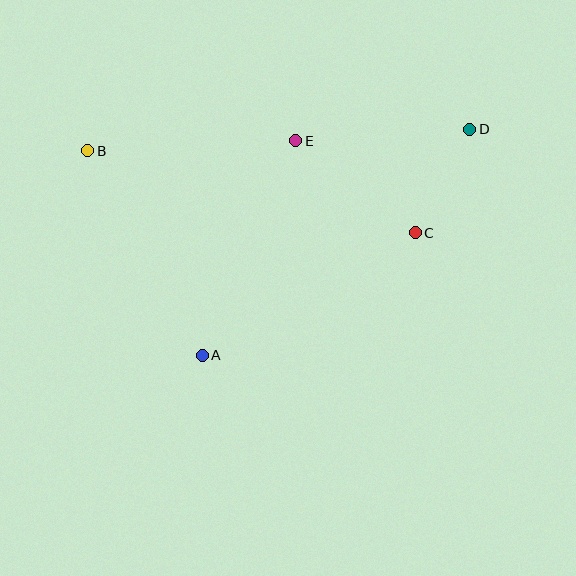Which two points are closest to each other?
Points C and D are closest to each other.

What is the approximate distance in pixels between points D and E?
The distance between D and E is approximately 175 pixels.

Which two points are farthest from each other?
Points B and D are farthest from each other.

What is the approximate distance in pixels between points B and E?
The distance between B and E is approximately 208 pixels.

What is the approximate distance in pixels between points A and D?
The distance between A and D is approximately 350 pixels.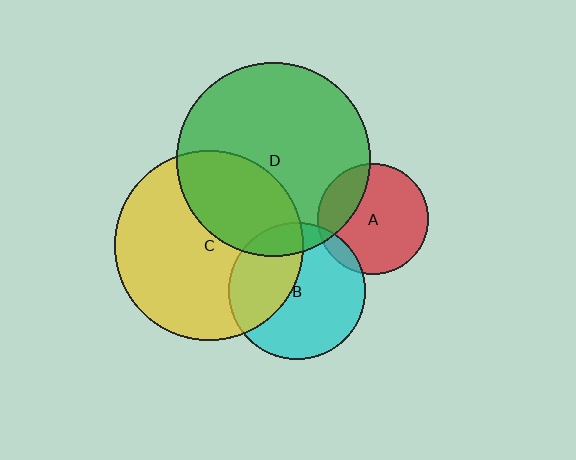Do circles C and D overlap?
Yes.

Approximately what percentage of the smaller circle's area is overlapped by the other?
Approximately 35%.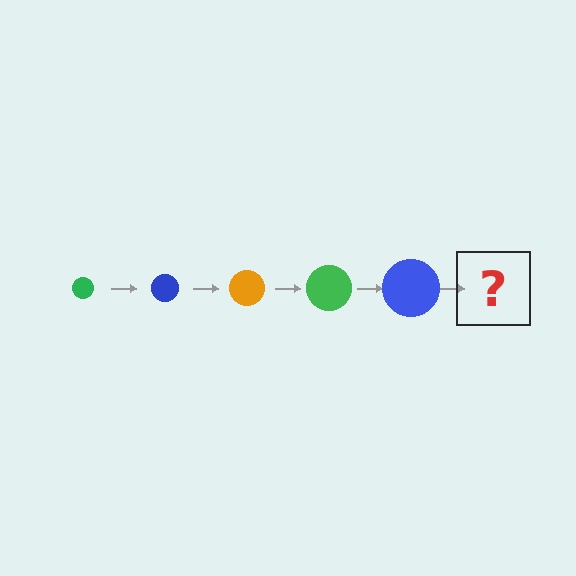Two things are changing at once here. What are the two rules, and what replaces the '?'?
The two rules are that the circle grows larger each step and the color cycles through green, blue, and orange. The '?' should be an orange circle, larger than the previous one.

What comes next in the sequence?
The next element should be an orange circle, larger than the previous one.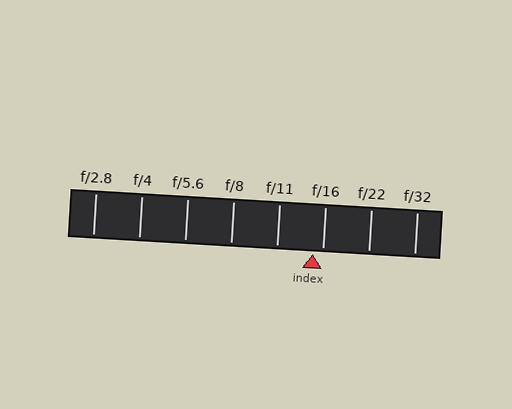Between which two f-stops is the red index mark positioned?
The index mark is between f/11 and f/16.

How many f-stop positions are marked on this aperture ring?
There are 8 f-stop positions marked.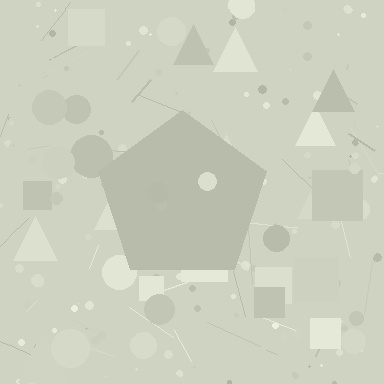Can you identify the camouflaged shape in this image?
The camouflaged shape is a pentagon.